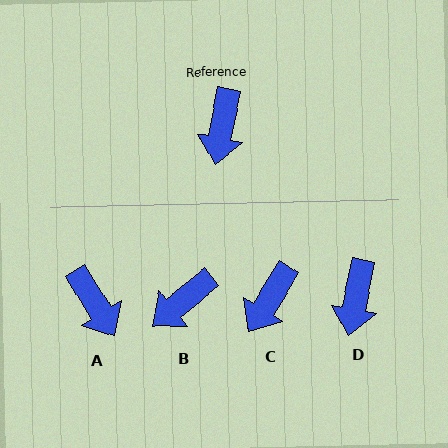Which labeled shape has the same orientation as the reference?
D.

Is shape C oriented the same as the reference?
No, it is off by about 21 degrees.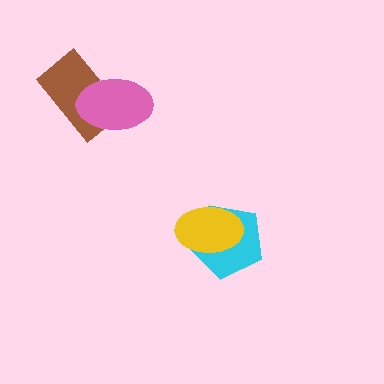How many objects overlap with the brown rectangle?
1 object overlaps with the brown rectangle.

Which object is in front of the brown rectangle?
The pink ellipse is in front of the brown rectangle.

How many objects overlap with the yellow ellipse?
1 object overlaps with the yellow ellipse.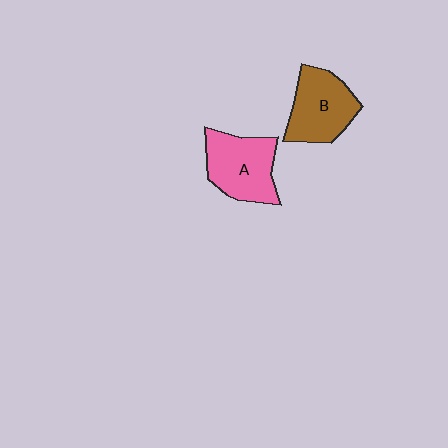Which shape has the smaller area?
Shape B (brown).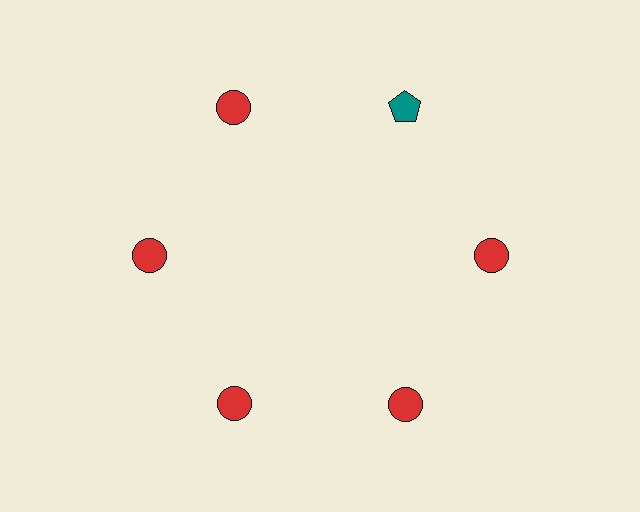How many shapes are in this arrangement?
There are 6 shapes arranged in a ring pattern.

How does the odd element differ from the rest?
It differs in both color (teal instead of red) and shape (pentagon instead of circle).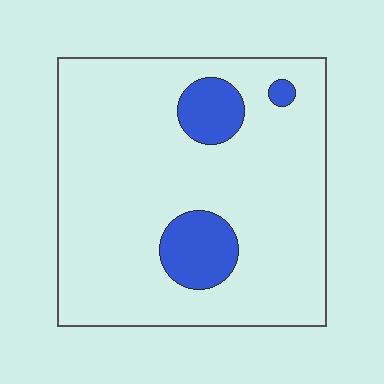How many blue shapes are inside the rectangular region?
3.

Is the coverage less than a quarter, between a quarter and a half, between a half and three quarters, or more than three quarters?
Less than a quarter.